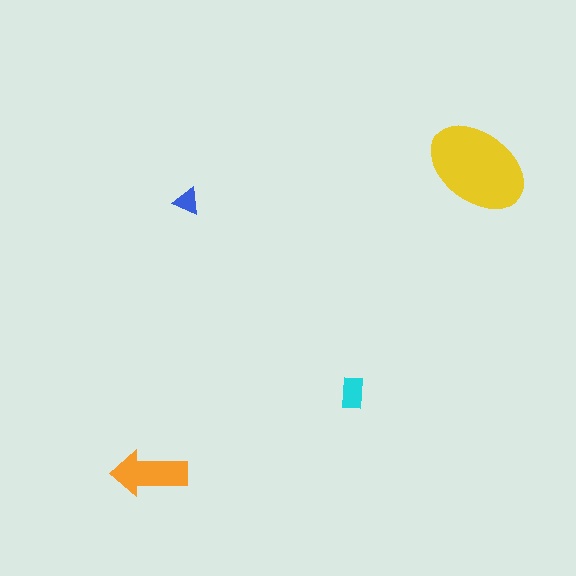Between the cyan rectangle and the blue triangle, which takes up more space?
The cyan rectangle.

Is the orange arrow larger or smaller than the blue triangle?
Larger.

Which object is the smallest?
The blue triangle.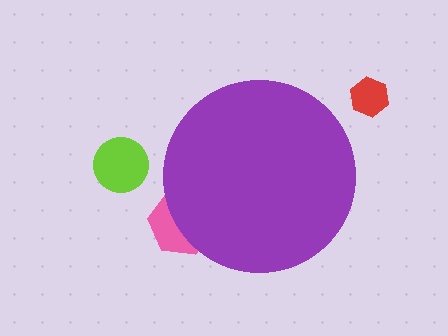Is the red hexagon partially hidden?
No, the red hexagon is fully visible.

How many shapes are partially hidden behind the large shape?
1 shape is partially hidden.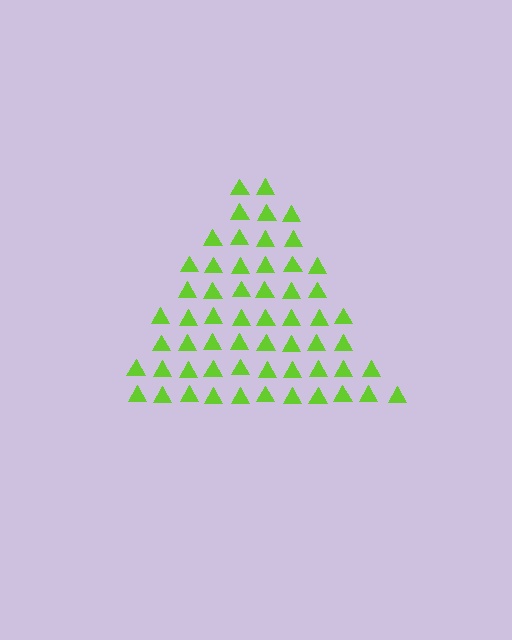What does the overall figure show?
The overall figure shows a triangle.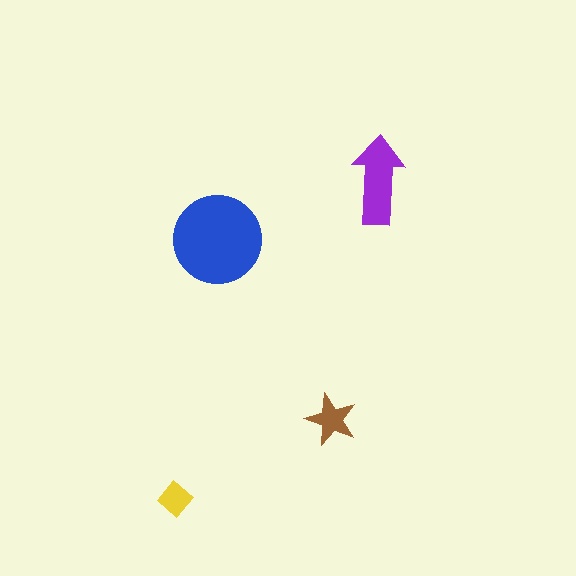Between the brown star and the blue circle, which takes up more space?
The blue circle.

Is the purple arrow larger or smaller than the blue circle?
Smaller.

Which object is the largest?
The blue circle.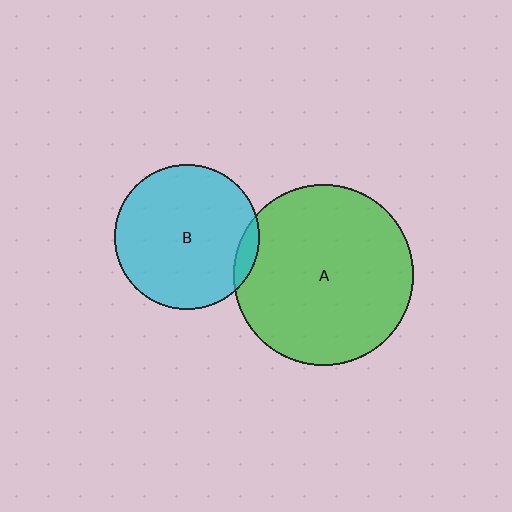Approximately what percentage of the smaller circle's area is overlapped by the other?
Approximately 5%.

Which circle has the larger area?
Circle A (green).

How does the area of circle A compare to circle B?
Approximately 1.5 times.